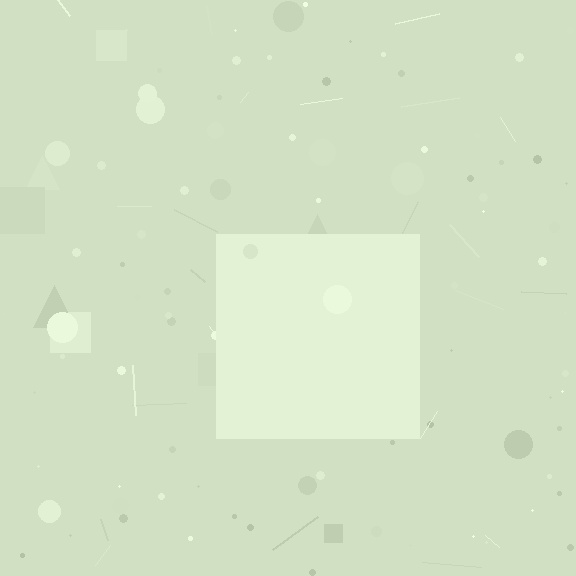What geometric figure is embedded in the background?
A square is embedded in the background.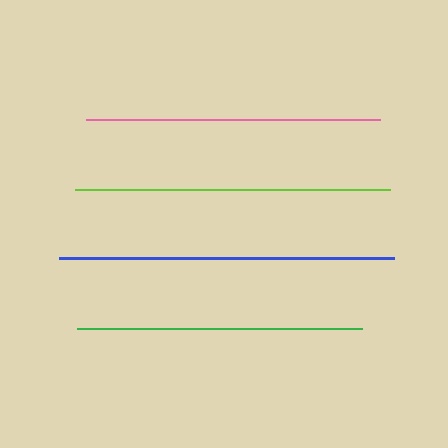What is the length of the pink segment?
The pink segment is approximately 295 pixels long.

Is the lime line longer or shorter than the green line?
The lime line is longer than the green line.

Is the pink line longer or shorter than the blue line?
The blue line is longer than the pink line.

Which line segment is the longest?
The blue line is the longest at approximately 336 pixels.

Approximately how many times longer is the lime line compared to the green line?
The lime line is approximately 1.1 times the length of the green line.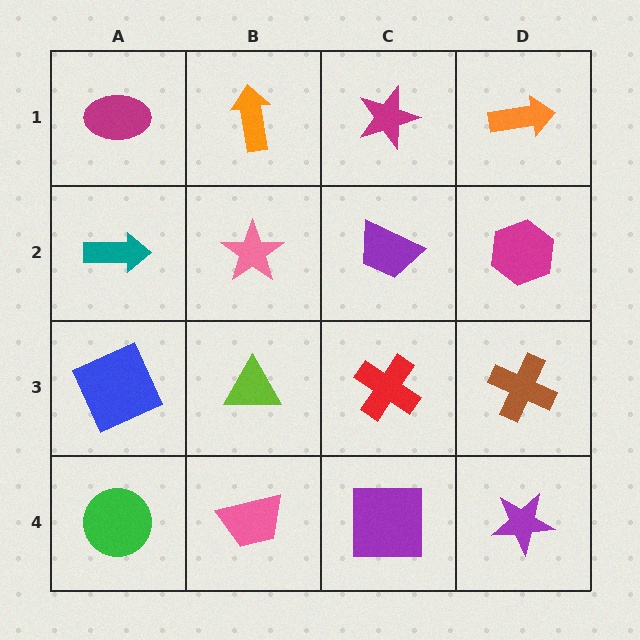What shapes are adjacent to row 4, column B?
A lime triangle (row 3, column B), a green circle (row 4, column A), a purple square (row 4, column C).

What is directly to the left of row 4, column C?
A pink trapezoid.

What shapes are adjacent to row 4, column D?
A brown cross (row 3, column D), a purple square (row 4, column C).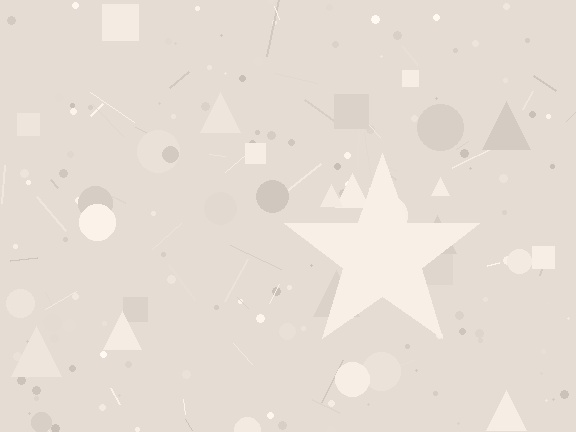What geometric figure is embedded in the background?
A star is embedded in the background.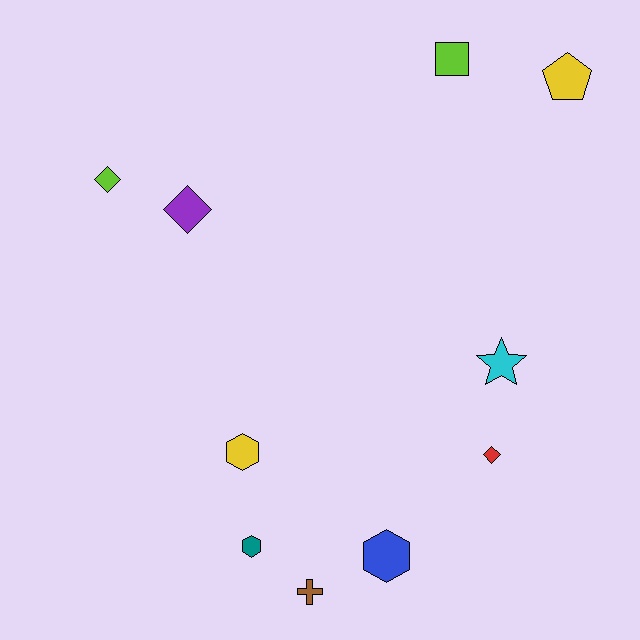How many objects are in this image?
There are 10 objects.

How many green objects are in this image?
There are no green objects.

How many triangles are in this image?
There are no triangles.